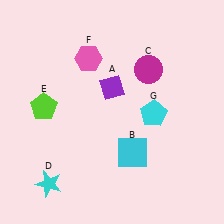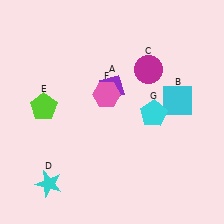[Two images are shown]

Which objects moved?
The objects that moved are: the cyan square (B), the pink hexagon (F).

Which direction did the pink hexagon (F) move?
The pink hexagon (F) moved down.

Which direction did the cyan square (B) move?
The cyan square (B) moved up.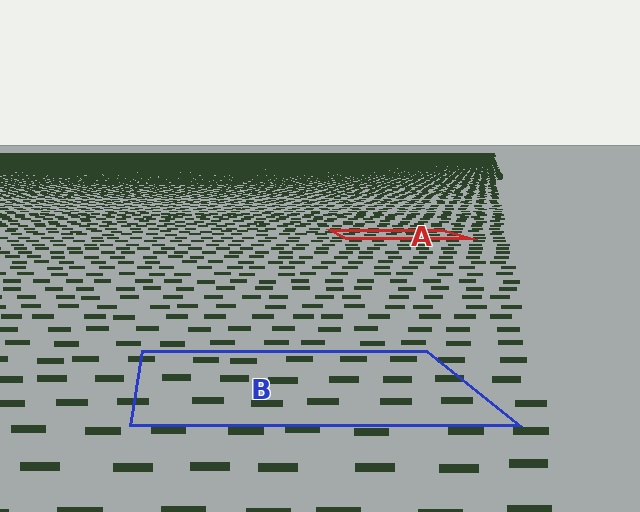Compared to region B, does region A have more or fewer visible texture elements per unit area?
Region A has more texture elements per unit area — they are packed more densely because it is farther away.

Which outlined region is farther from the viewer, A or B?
Region A is farther from the viewer — the texture elements inside it appear smaller and more densely packed.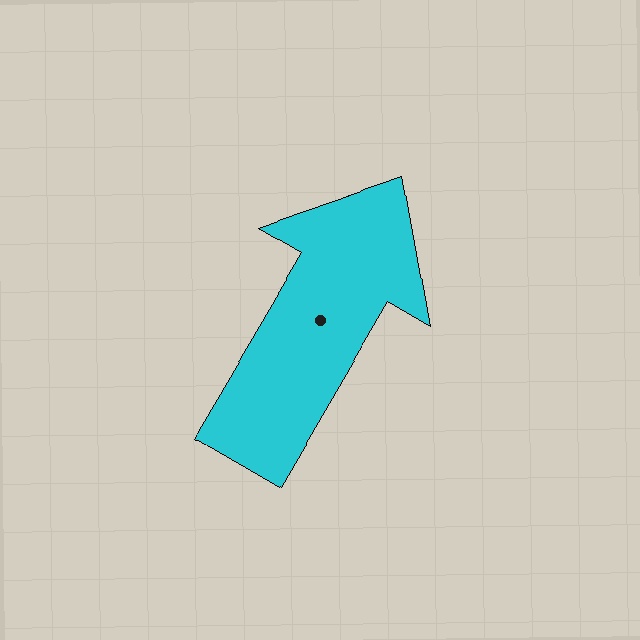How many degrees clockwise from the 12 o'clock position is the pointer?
Approximately 30 degrees.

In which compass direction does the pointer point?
Northeast.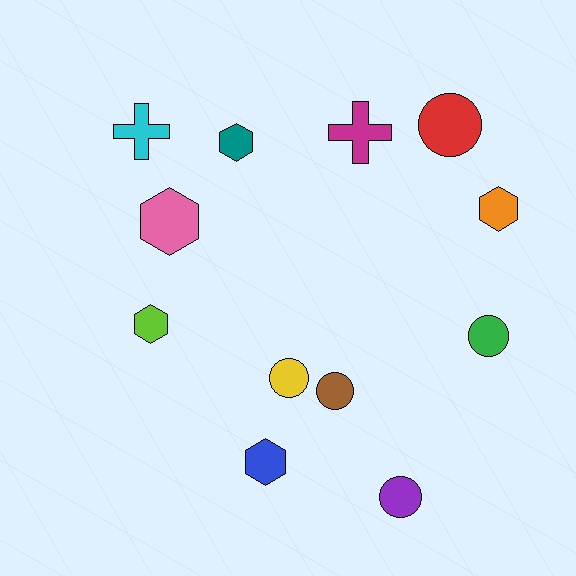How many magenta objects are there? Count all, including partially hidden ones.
There is 1 magenta object.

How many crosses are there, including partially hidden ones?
There are 2 crosses.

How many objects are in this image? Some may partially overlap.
There are 12 objects.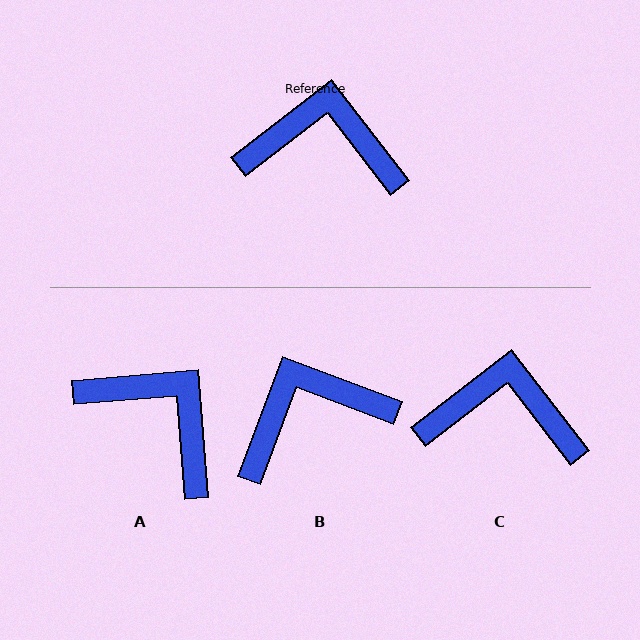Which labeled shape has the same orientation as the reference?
C.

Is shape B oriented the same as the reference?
No, it is off by about 32 degrees.